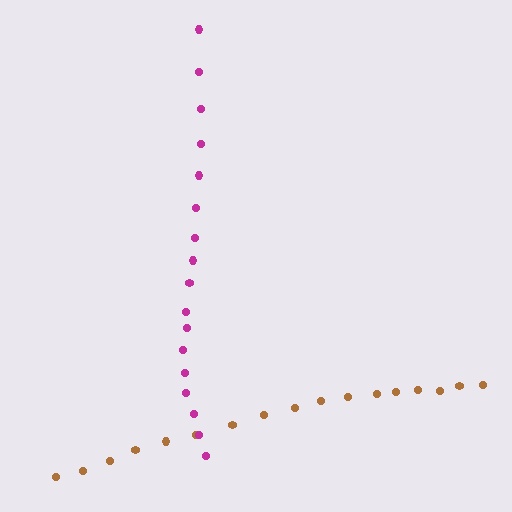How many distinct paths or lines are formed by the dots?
There are 2 distinct paths.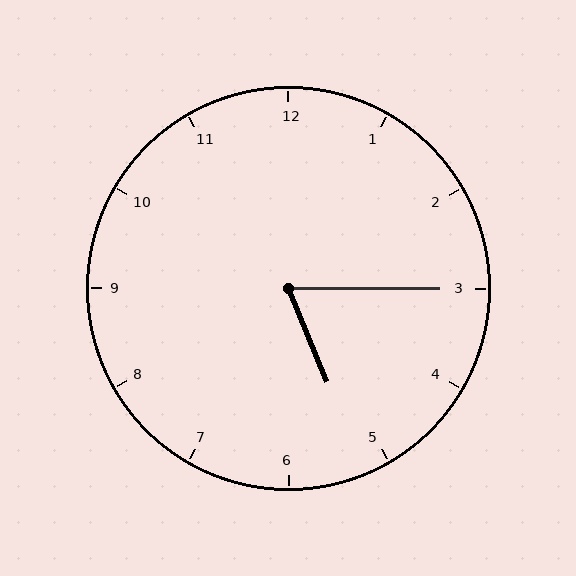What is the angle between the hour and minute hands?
Approximately 68 degrees.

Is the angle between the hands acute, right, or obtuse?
It is acute.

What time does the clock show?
5:15.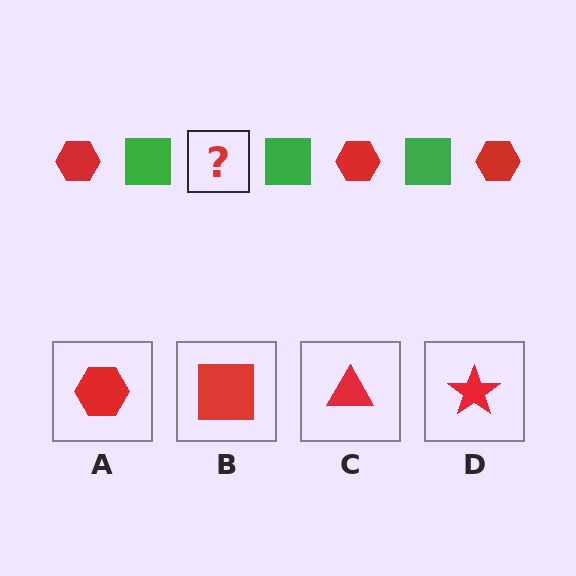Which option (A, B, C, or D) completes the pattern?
A.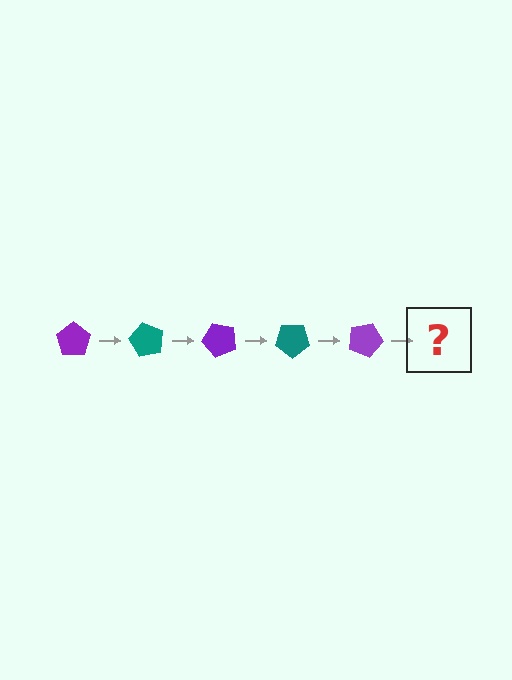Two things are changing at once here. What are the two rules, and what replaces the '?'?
The two rules are that it rotates 60 degrees each step and the color cycles through purple and teal. The '?' should be a teal pentagon, rotated 300 degrees from the start.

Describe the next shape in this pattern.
It should be a teal pentagon, rotated 300 degrees from the start.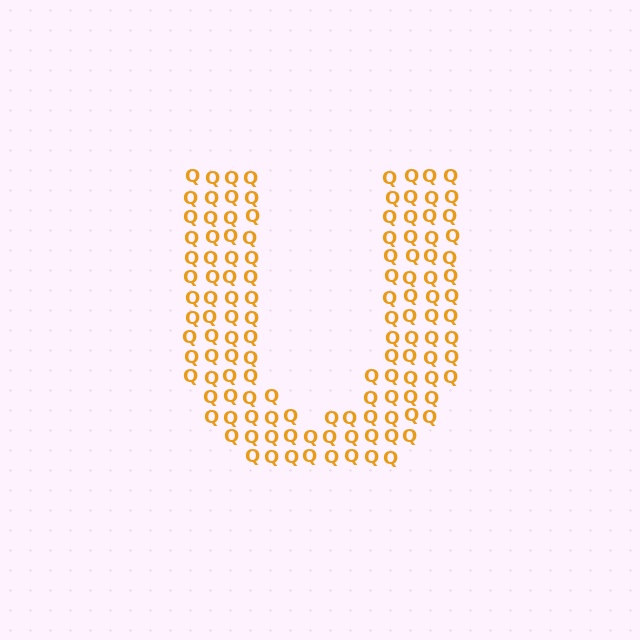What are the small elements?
The small elements are letter Q's.